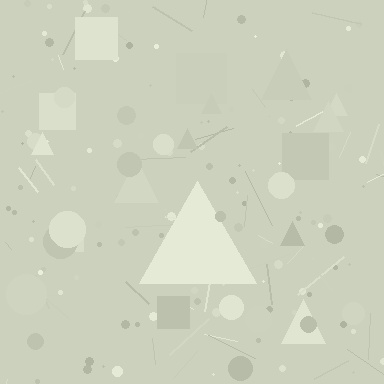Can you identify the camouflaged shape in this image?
The camouflaged shape is a triangle.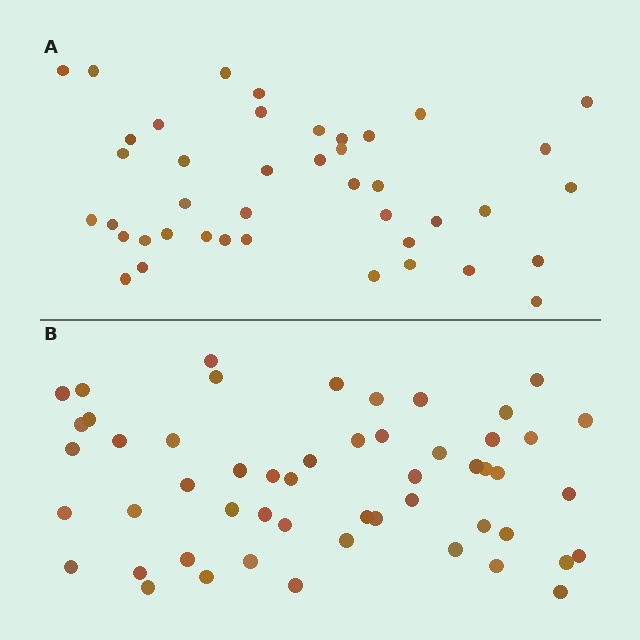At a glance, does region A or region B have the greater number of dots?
Region B (the bottom region) has more dots.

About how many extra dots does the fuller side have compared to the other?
Region B has roughly 12 or so more dots than region A.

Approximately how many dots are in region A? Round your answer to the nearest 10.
About 40 dots. (The exact count is 42, which rounds to 40.)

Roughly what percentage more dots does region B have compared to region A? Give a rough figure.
About 25% more.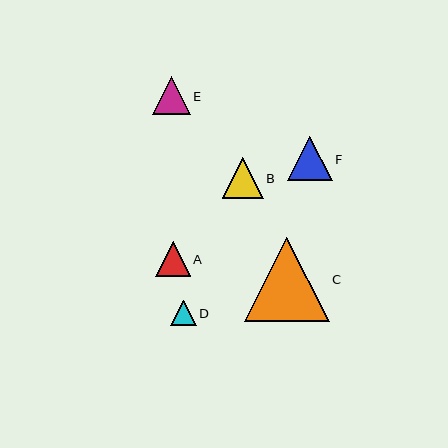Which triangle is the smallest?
Triangle D is the smallest with a size of approximately 26 pixels.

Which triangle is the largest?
Triangle C is the largest with a size of approximately 84 pixels.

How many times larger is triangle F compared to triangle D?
Triangle F is approximately 1.7 times the size of triangle D.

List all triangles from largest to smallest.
From largest to smallest: C, F, B, E, A, D.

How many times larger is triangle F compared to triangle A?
Triangle F is approximately 1.3 times the size of triangle A.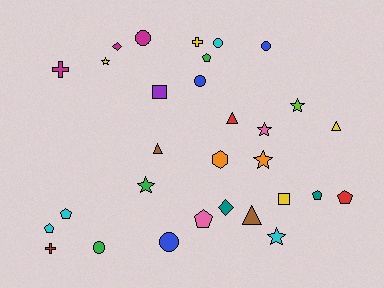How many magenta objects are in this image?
There are 3 magenta objects.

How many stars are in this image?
There are 6 stars.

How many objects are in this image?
There are 30 objects.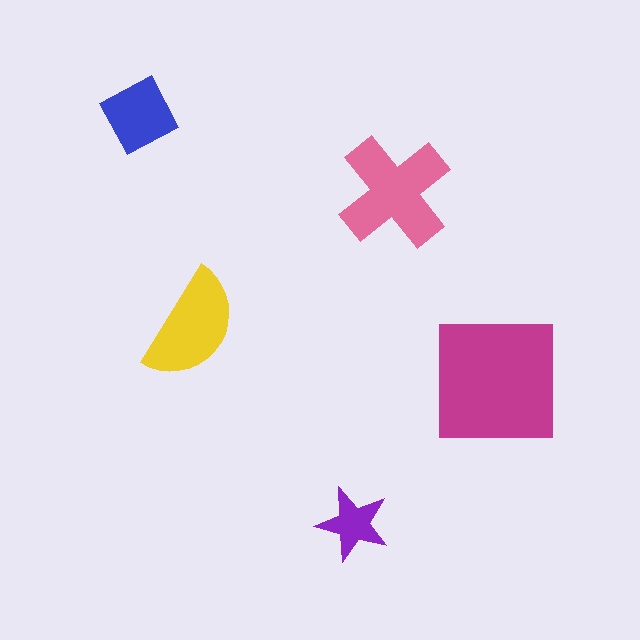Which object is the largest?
The magenta square.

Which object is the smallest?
The purple star.